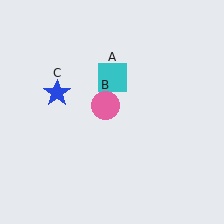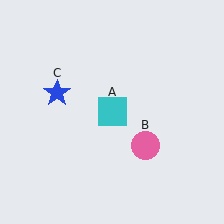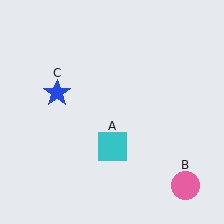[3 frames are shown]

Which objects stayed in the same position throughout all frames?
Blue star (object C) remained stationary.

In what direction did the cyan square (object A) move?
The cyan square (object A) moved down.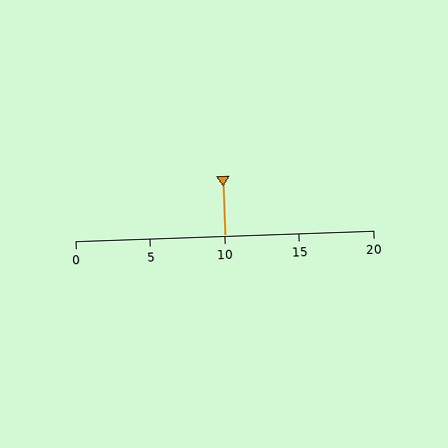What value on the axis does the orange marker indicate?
The marker indicates approximately 10.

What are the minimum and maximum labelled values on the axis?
The axis runs from 0 to 20.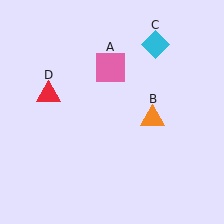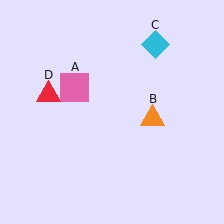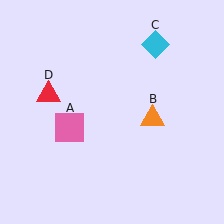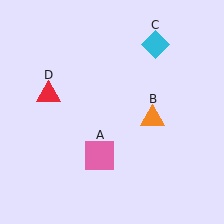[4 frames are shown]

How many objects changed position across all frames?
1 object changed position: pink square (object A).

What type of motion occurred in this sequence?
The pink square (object A) rotated counterclockwise around the center of the scene.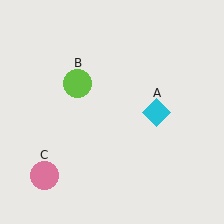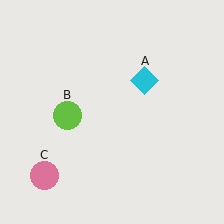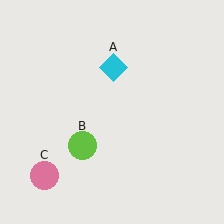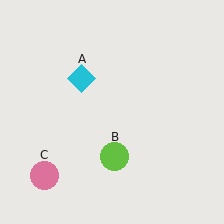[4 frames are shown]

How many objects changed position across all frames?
2 objects changed position: cyan diamond (object A), lime circle (object B).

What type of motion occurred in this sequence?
The cyan diamond (object A), lime circle (object B) rotated counterclockwise around the center of the scene.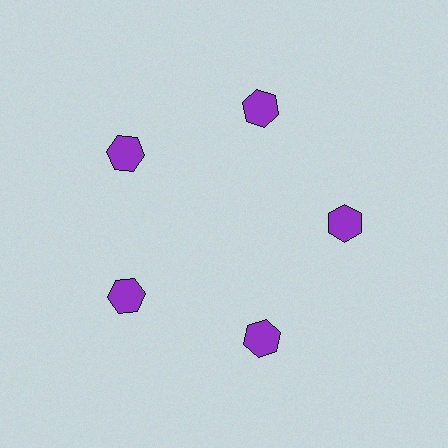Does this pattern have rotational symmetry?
Yes, this pattern has 5-fold rotational symmetry. It looks the same after rotating 72 degrees around the center.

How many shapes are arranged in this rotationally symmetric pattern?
There are 5 shapes, arranged in 5 groups of 1.